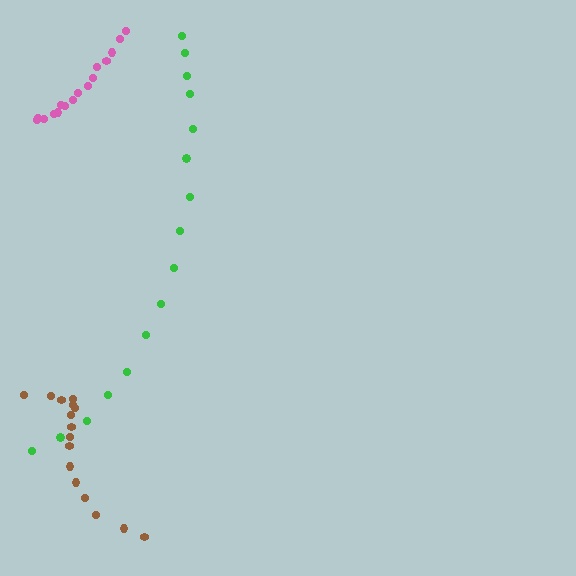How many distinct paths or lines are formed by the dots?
There are 3 distinct paths.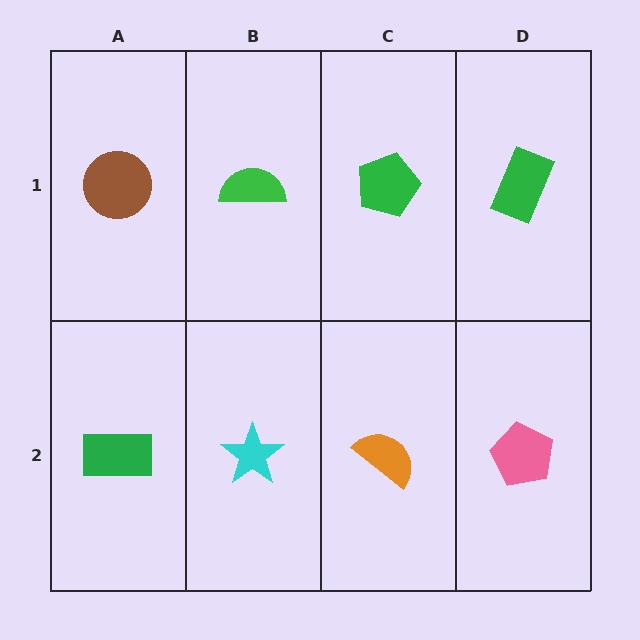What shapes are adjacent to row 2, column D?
A green rectangle (row 1, column D), an orange semicircle (row 2, column C).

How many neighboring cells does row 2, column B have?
3.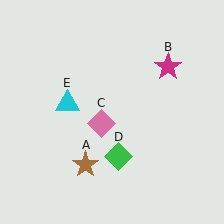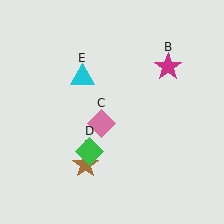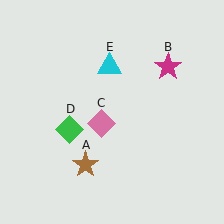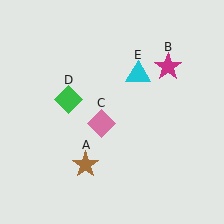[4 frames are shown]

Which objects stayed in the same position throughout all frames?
Brown star (object A) and magenta star (object B) and pink diamond (object C) remained stationary.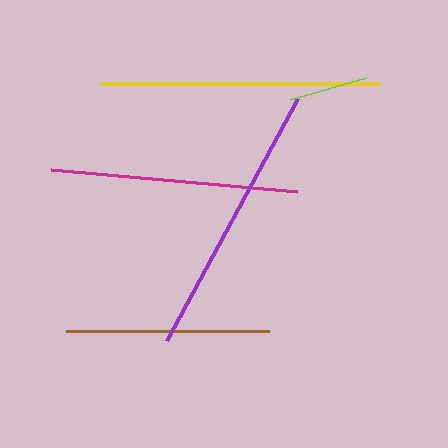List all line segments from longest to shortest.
From longest to shortest: yellow, purple, magenta, brown, lime.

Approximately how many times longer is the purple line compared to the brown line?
The purple line is approximately 1.4 times the length of the brown line.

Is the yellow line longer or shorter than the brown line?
The yellow line is longer than the brown line.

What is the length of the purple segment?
The purple segment is approximately 275 pixels long.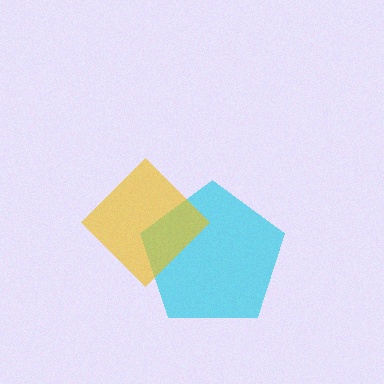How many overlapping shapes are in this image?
There are 2 overlapping shapes in the image.